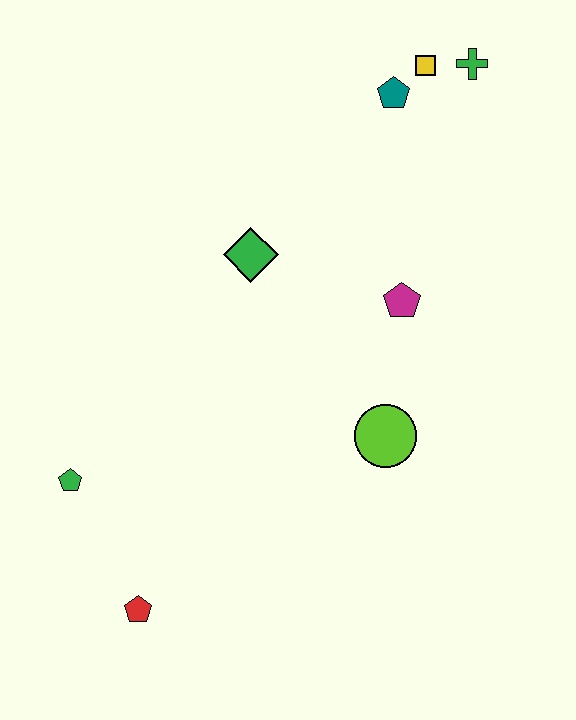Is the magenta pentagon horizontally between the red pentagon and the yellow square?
Yes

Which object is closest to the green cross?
The yellow square is closest to the green cross.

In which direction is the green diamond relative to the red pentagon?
The green diamond is above the red pentagon.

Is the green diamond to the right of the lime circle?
No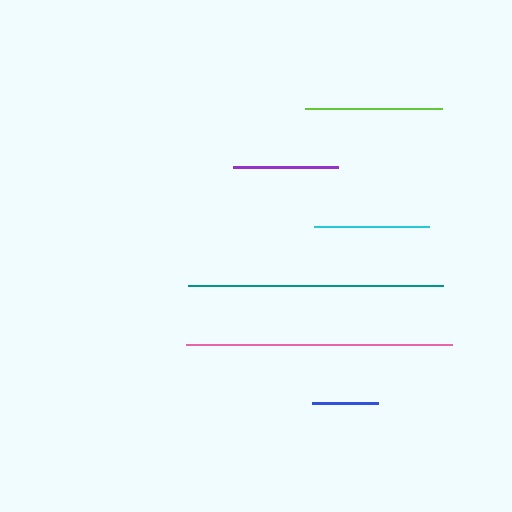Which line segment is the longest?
The pink line is the longest at approximately 265 pixels.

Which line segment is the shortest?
The blue line is the shortest at approximately 66 pixels.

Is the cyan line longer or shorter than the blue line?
The cyan line is longer than the blue line.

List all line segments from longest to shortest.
From longest to shortest: pink, teal, lime, cyan, purple, blue.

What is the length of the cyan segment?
The cyan segment is approximately 115 pixels long.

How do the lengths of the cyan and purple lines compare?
The cyan and purple lines are approximately the same length.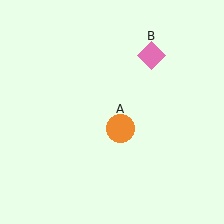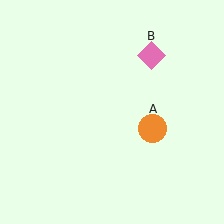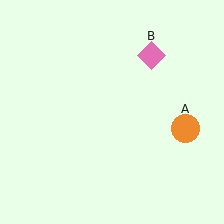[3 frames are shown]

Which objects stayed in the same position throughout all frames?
Pink diamond (object B) remained stationary.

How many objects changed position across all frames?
1 object changed position: orange circle (object A).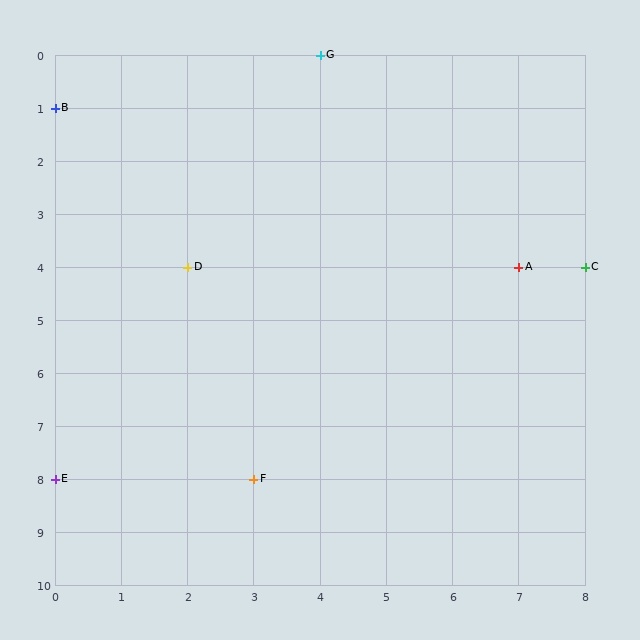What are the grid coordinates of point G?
Point G is at grid coordinates (4, 0).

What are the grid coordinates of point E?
Point E is at grid coordinates (0, 8).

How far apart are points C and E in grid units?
Points C and E are 8 columns and 4 rows apart (about 8.9 grid units diagonally).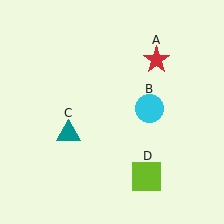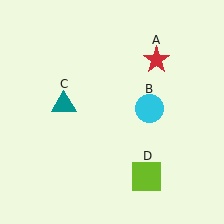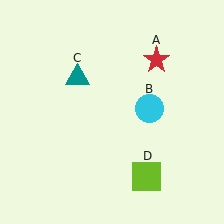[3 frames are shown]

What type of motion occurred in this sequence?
The teal triangle (object C) rotated clockwise around the center of the scene.